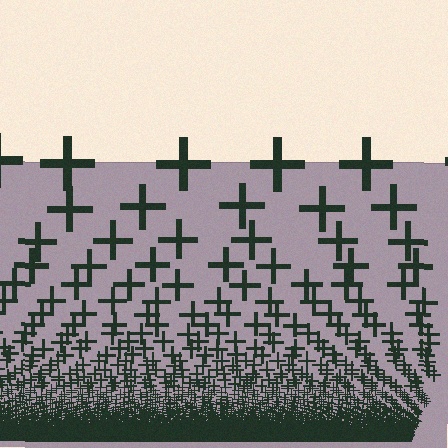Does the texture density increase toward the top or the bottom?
Density increases toward the bottom.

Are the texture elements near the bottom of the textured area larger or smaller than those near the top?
Smaller. The gradient is inverted — elements near the bottom are smaller and denser.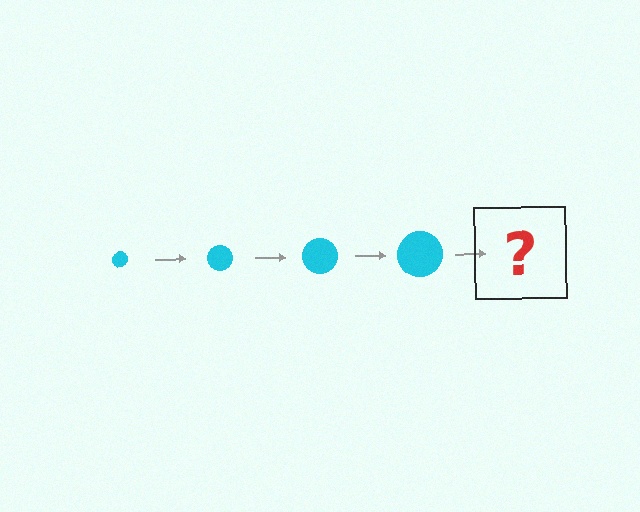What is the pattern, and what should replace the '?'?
The pattern is that the circle gets progressively larger each step. The '?' should be a cyan circle, larger than the previous one.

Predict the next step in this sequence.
The next step is a cyan circle, larger than the previous one.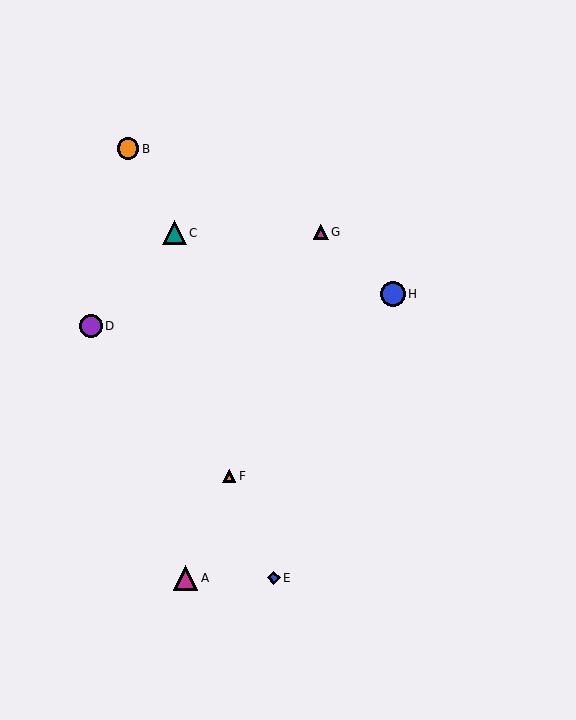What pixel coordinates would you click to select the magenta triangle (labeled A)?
Click at (185, 578) to select the magenta triangle A.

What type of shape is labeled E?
Shape E is a blue diamond.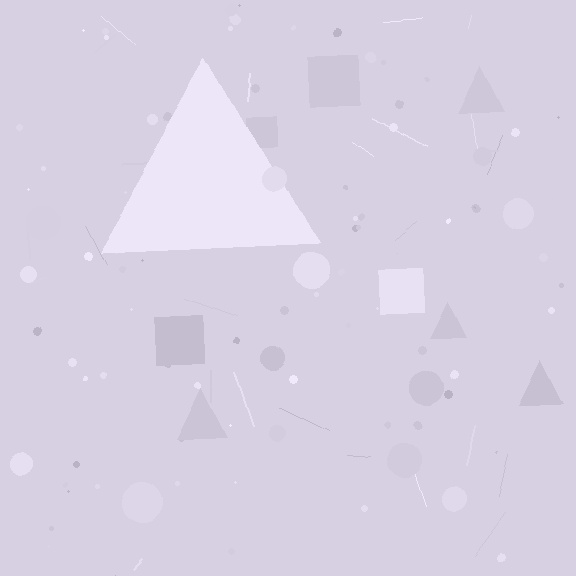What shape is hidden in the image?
A triangle is hidden in the image.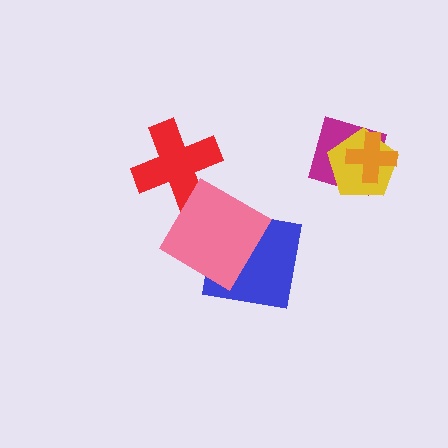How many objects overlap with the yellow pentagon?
2 objects overlap with the yellow pentagon.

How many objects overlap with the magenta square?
2 objects overlap with the magenta square.